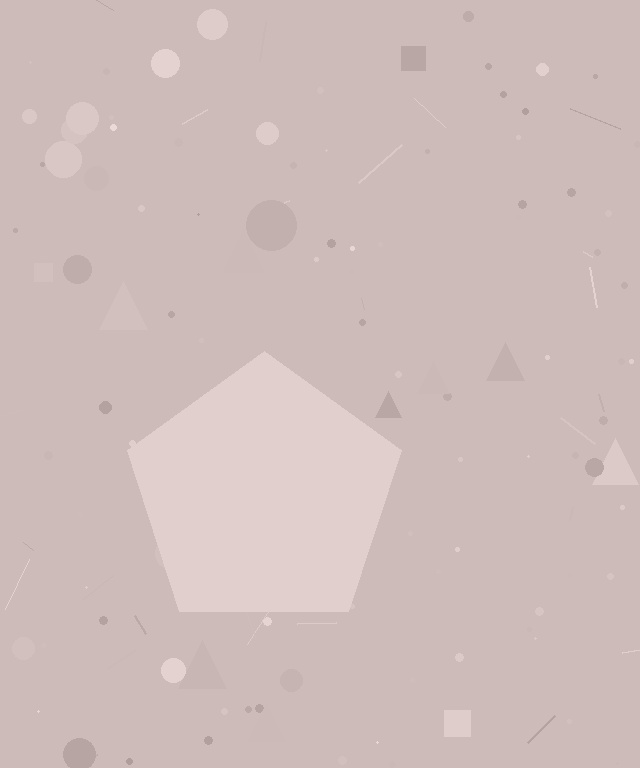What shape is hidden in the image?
A pentagon is hidden in the image.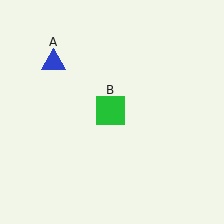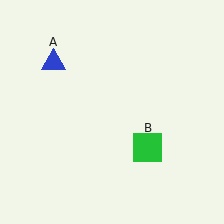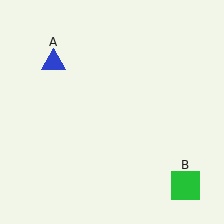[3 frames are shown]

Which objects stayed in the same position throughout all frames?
Blue triangle (object A) remained stationary.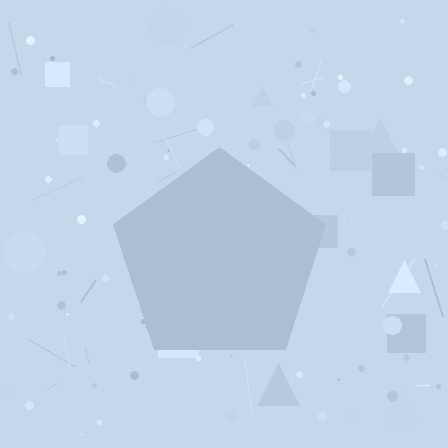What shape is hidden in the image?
A pentagon is hidden in the image.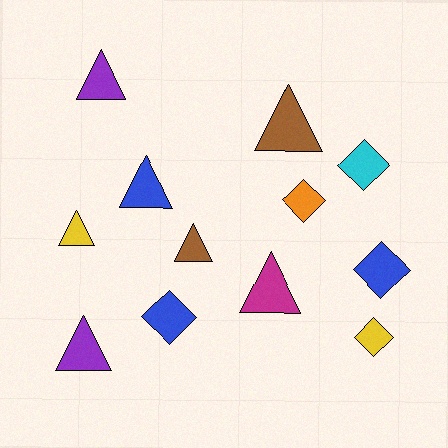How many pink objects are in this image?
There are no pink objects.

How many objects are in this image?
There are 12 objects.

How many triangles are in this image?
There are 7 triangles.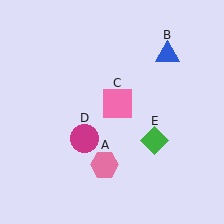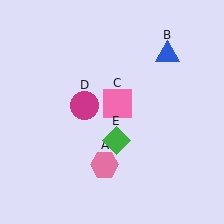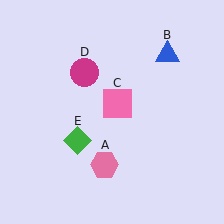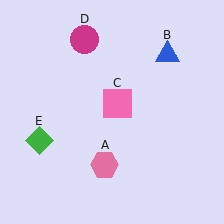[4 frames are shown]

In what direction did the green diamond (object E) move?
The green diamond (object E) moved left.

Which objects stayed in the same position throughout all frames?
Pink hexagon (object A) and blue triangle (object B) and pink square (object C) remained stationary.